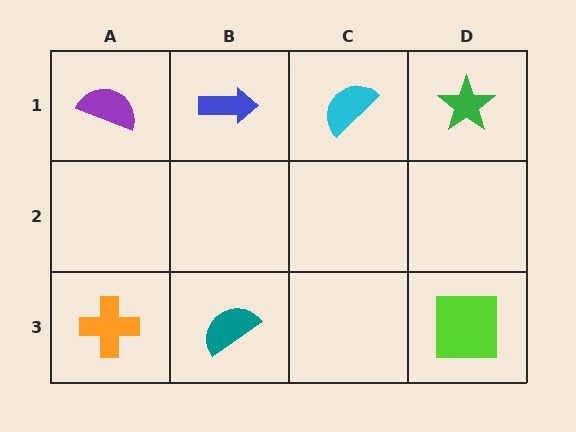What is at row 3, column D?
A lime square.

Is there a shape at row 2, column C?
No, that cell is empty.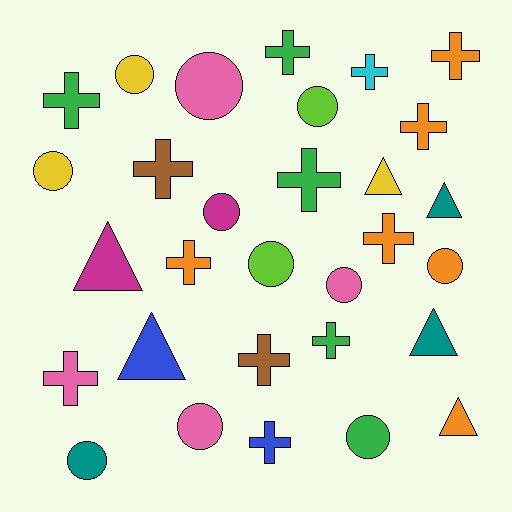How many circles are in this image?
There are 11 circles.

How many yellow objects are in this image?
There are 3 yellow objects.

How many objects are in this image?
There are 30 objects.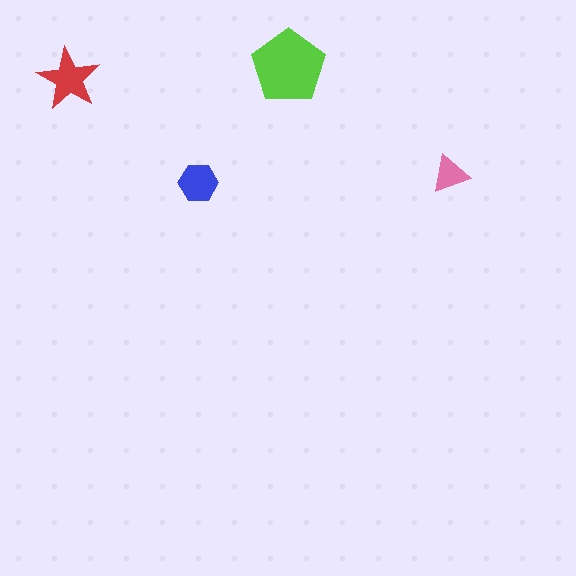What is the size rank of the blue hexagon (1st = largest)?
3rd.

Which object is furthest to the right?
The pink triangle is rightmost.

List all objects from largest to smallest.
The lime pentagon, the red star, the blue hexagon, the pink triangle.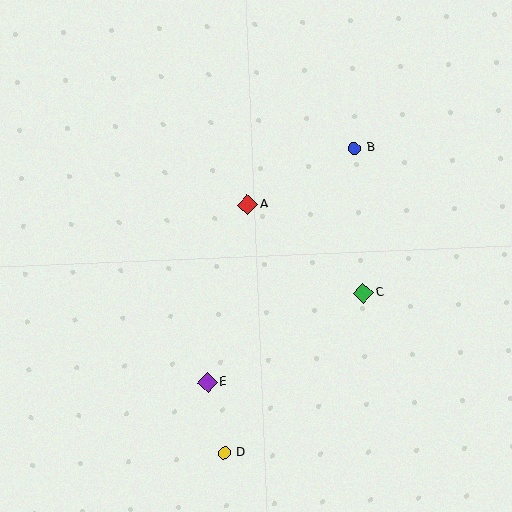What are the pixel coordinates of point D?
Point D is at (224, 453).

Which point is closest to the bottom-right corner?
Point C is closest to the bottom-right corner.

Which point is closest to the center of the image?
Point A at (248, 205) is closest to the center.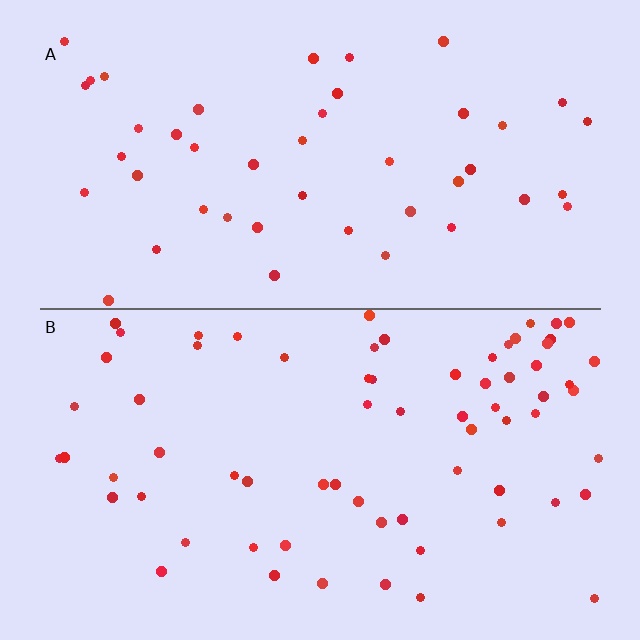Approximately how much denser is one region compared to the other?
Approximately 1.6× — region B over region A.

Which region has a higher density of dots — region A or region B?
B (the bottom).